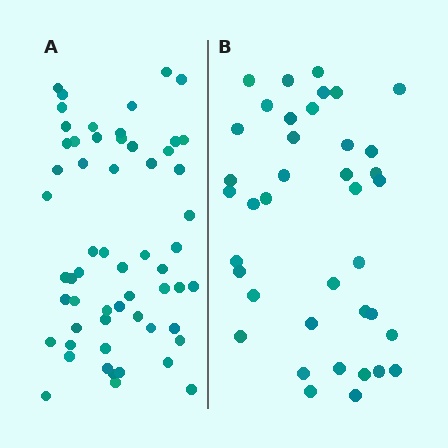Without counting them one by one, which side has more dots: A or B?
Region A (the left region) has more dots.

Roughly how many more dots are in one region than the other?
Region A has approximately 20 more dots than region B.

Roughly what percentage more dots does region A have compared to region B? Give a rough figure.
About 50% more.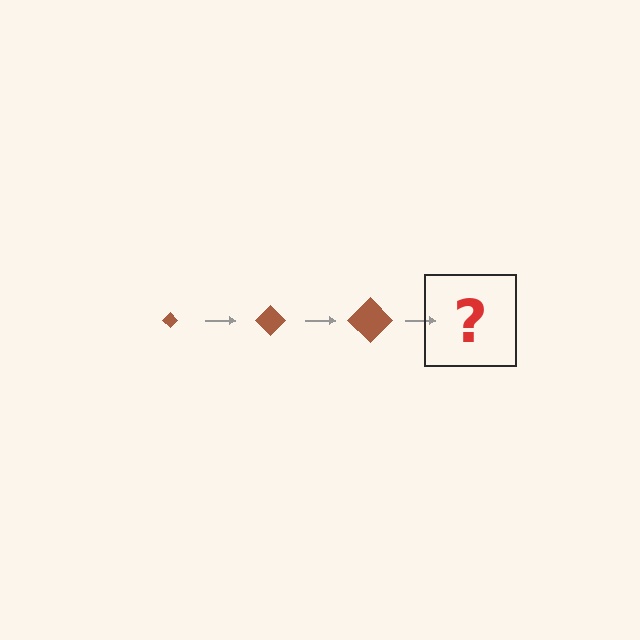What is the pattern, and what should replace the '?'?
The pattern is that the diamond gets progressively larger each step. The '?' should be a brown diamond, larger than the previous one.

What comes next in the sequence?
The next element should be a brown diamond, larger than the previous one.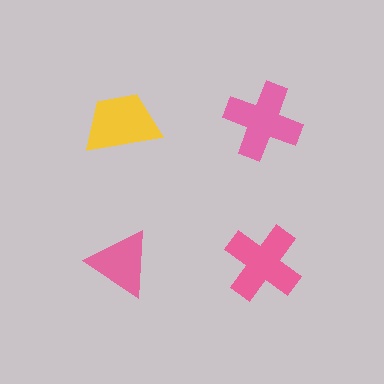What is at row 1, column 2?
A pink cross.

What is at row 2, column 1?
A pink triangle.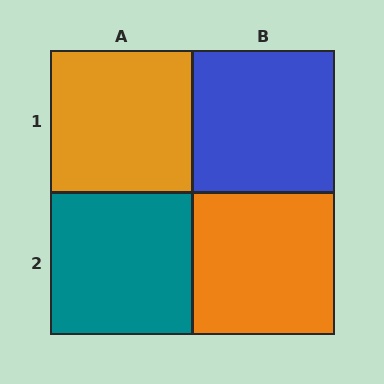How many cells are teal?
1 cell is teal.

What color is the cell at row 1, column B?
Blue.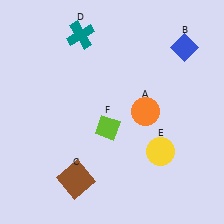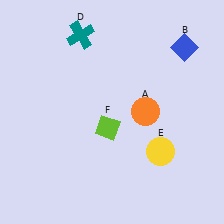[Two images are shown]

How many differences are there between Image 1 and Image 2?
There is 1 difference between the two images.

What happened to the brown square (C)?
The brown square (C) was removed in Image 2. It was in the bottom-left area of Image 1.